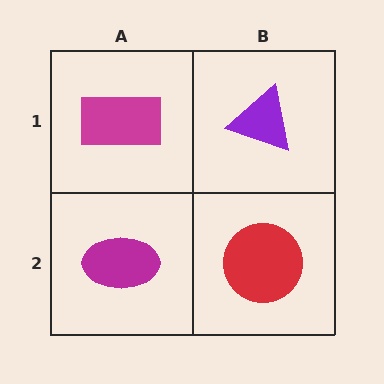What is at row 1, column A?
A magenta rectangle.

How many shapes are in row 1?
2 shapes.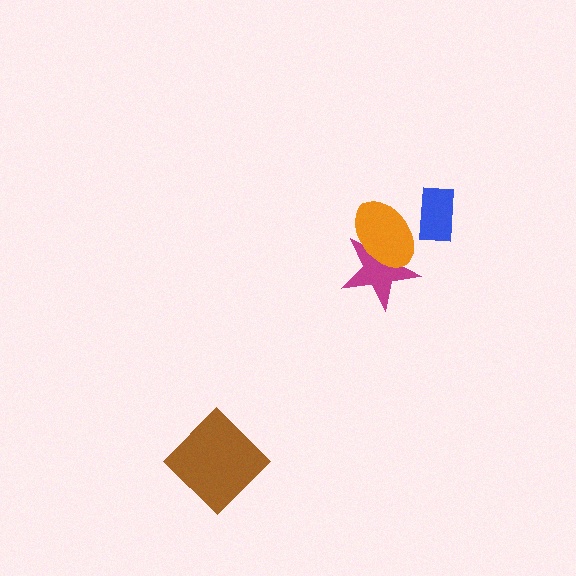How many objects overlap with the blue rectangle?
1 object overlaps with the blue rectangle.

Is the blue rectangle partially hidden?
Yes, it is partially covered by another shape.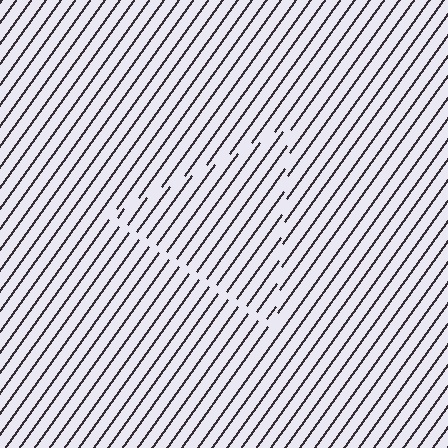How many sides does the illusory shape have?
3 sides — the line-ends trace a triangle.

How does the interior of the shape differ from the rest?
The interior of the shape contains the same grating, shifted by half a period — the contour is defined by the phase discontinuity where line-ends from the inner and outer gratings abut.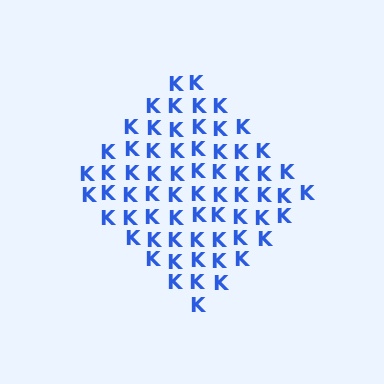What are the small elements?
The small elements are letter K's.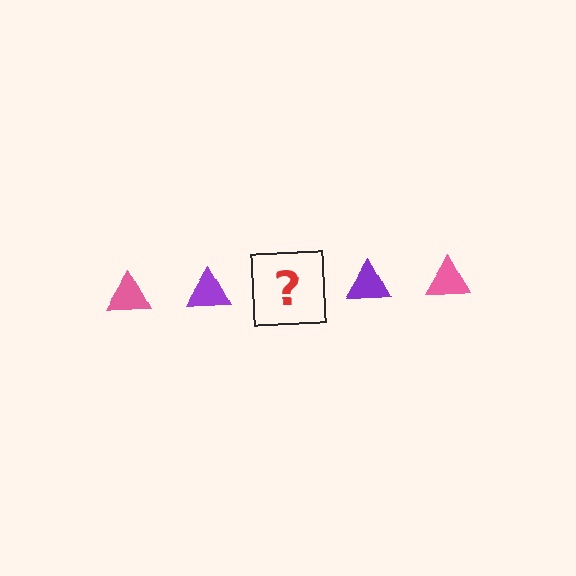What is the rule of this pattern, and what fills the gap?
The rule is that the pattern cycles through pink, purple triangles. The gap should be filled with a pink triangle.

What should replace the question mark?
The question mark should be replaced with a pink triangle.